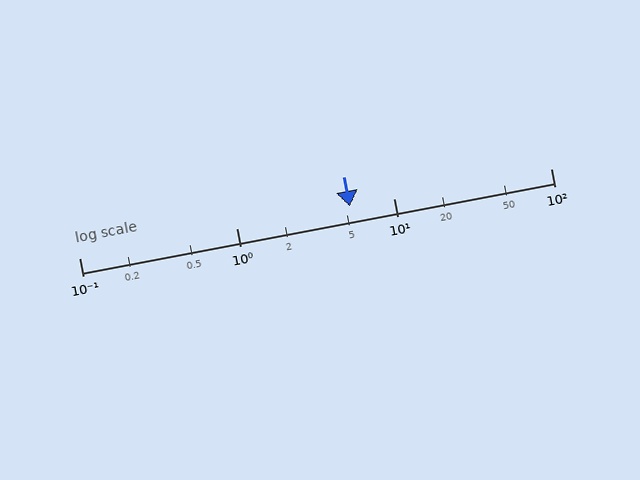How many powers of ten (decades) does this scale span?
The scale spans 3 decades, from 0.1 to 100.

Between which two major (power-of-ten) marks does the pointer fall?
The pointer is between 1 and 10.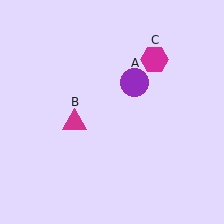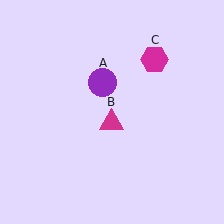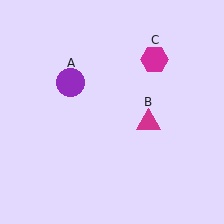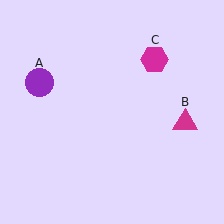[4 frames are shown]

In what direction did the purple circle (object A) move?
The purple circle (object A) moved left.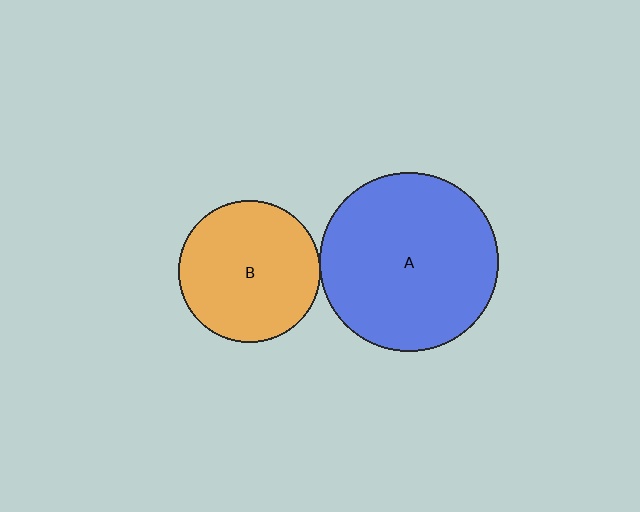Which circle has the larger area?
Circle A (blue).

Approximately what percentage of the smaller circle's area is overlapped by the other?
Approximately 5%.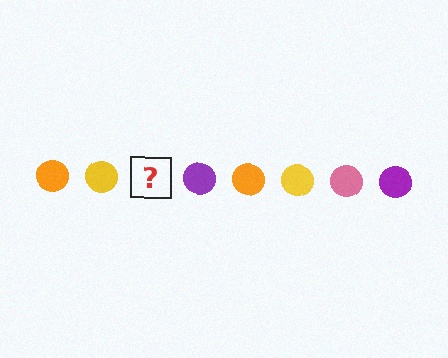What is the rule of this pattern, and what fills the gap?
The rule is that the pattern cycles through orange, yellow, pink, purple circles. The gap should be filled with a pink circle.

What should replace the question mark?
The question mark should be replaced with a pink circle.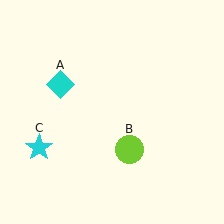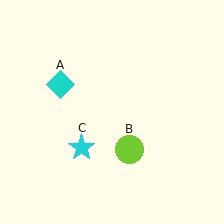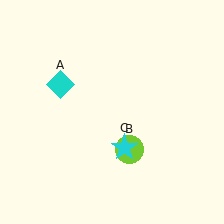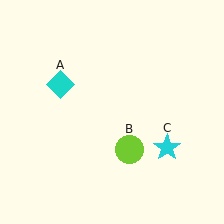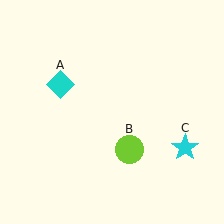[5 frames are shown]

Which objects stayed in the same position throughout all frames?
Cyan diamond (object A) and lime circle (object B) remained stationary.